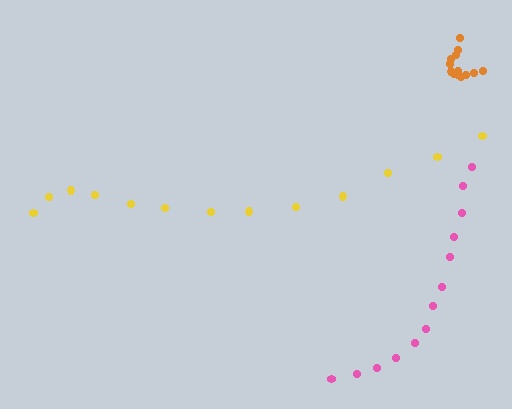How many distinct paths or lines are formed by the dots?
There are 3 distinct paths.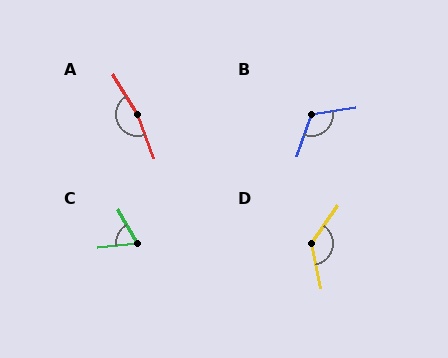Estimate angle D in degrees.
Approximately 133 degrees.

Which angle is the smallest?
C, at approximately 65 degrees.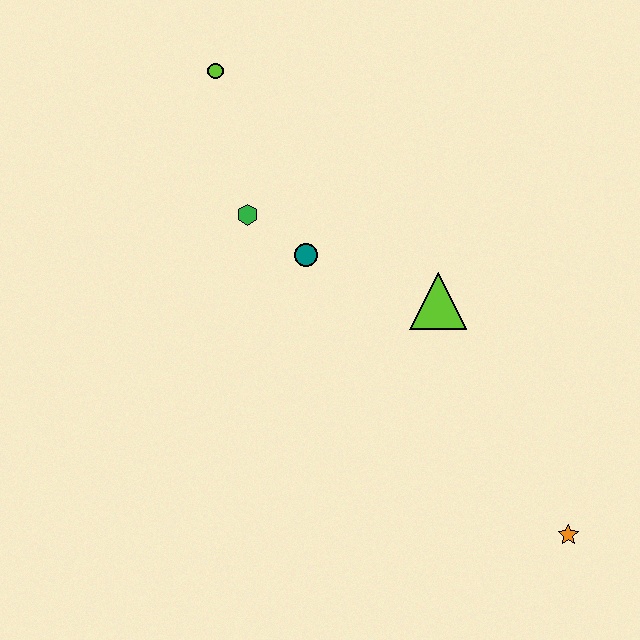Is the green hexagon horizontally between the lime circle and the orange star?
Yes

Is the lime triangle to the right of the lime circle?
Yes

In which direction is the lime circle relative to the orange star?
The lime circle is above the orange star.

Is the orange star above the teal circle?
No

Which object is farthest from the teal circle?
The orange star is farthest from the teal circle.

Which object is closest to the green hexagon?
The teal circle is closest to the green hexagon.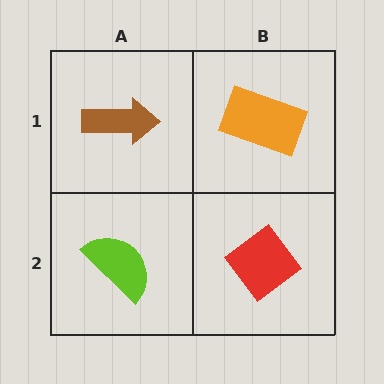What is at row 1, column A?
A brown arrow.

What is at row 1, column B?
An orange rectangle.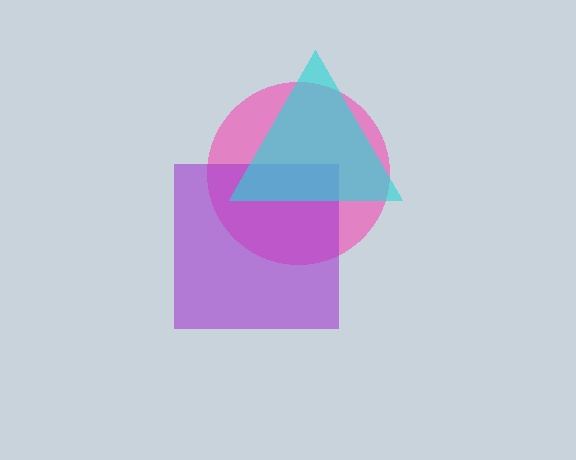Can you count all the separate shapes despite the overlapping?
Yes, there are 3 separate shapes.